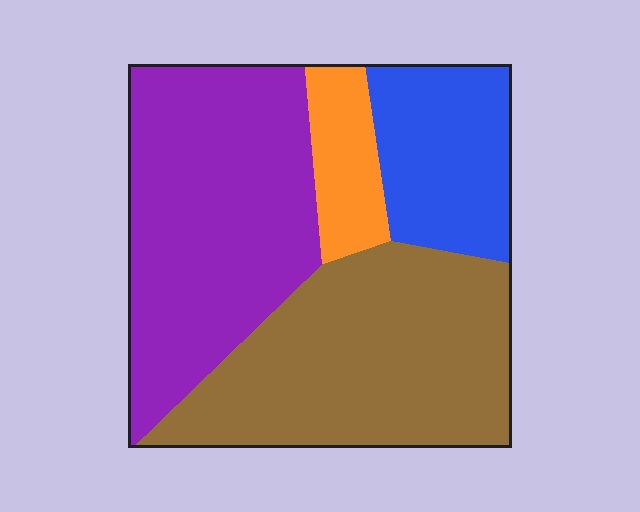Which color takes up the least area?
Orange, at roughly 10%.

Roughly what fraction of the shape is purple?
Purple takes up between a quarter and a half of the shape.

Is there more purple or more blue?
Purple.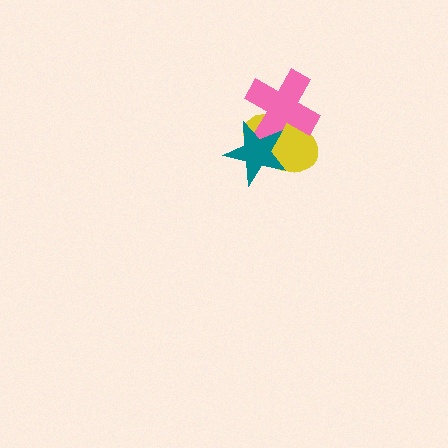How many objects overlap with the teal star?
2 objects overlap with the teal star.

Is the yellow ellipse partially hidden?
Yes, it is partially covered by another shape.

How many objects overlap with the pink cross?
2 objects overlap with the pink cross.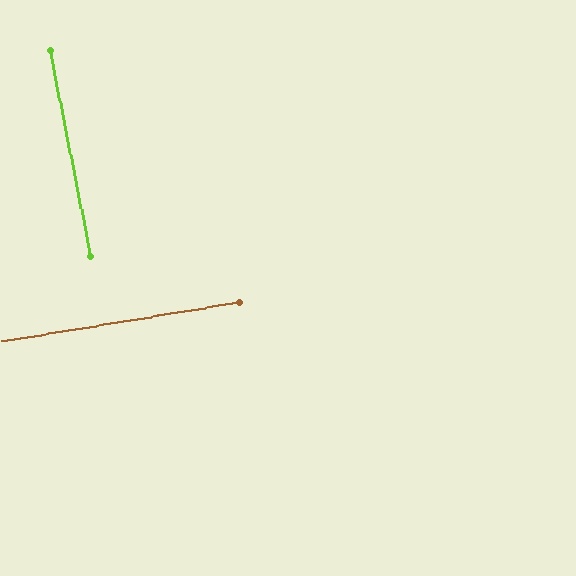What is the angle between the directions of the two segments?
Approximately 88 degrees.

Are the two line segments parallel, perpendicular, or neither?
Perpendicular — they meet at approximately 88°.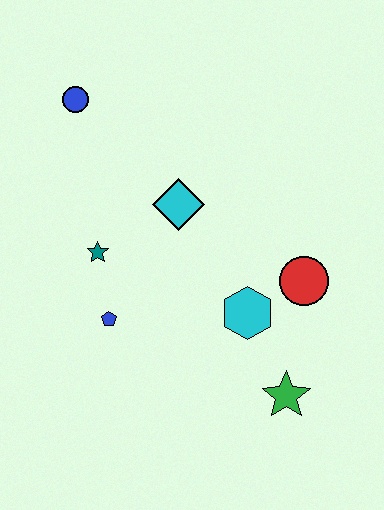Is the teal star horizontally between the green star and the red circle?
No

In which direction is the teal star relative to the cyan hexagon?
The teal star is to the left of the cyan hexagon.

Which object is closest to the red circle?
The cyan hexagon is closest to the red circle.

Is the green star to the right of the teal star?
Yes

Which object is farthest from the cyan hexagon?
The blue circle is farthest from the cyan hexagon.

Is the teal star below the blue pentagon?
No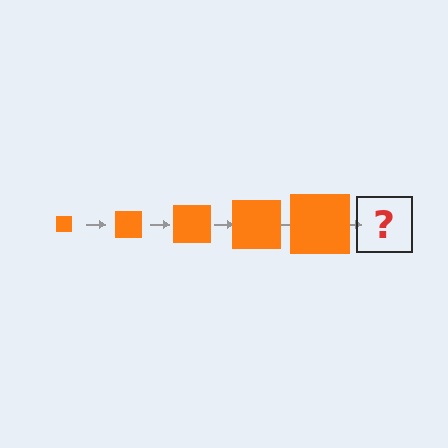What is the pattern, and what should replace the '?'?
The pattern is that the square gets progressively larger each step. The '?' should be an orange square, larger than the previous one.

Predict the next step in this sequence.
The next step is an orange square, larger than the previous one.